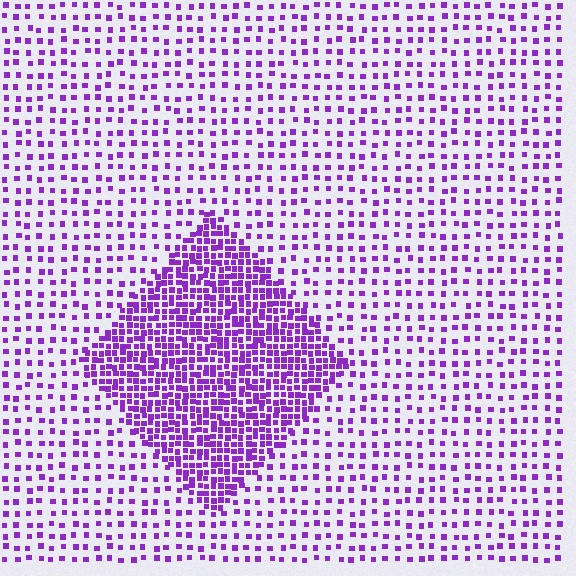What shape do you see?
I see a diamond.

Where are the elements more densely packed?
The elements are more densely packed inside the diamond boundary.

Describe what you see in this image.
The image contains small purple elements arranged at two different densities. A diamond-shaped region is visible where the elements are more densely packed than the surrounding area.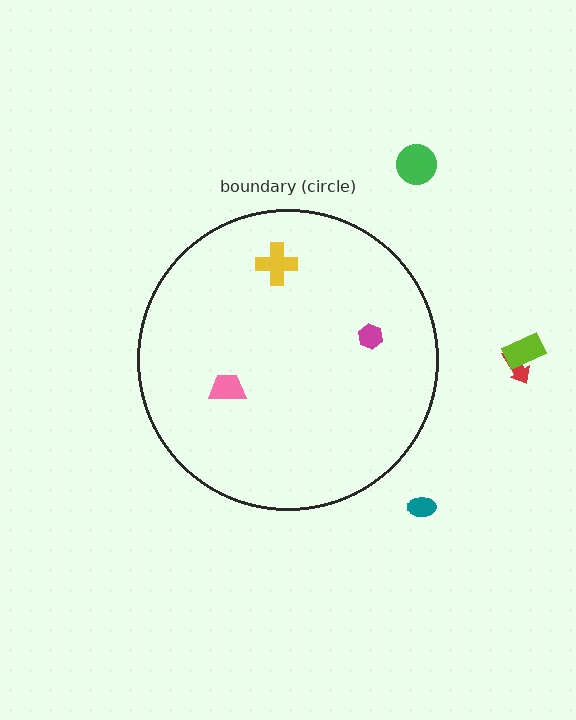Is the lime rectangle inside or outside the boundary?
Outside.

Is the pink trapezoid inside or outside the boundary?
Inside.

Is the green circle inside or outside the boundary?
Outside.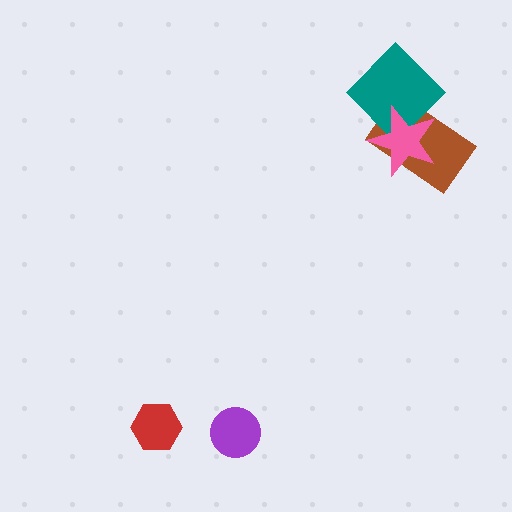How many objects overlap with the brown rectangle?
2 objects overlap with the brown rectangle.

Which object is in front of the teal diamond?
The pink star is in front of the teal diamond.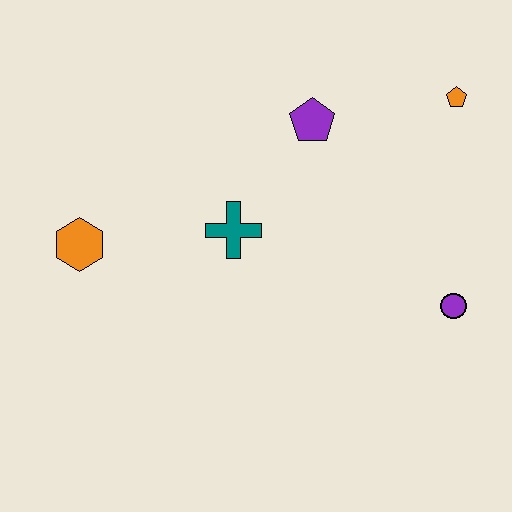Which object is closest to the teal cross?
The purple pentagon is closest to the teal cross.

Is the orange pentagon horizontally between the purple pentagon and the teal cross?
No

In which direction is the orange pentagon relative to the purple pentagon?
The orange pentagon is to the right of the purple pentagon.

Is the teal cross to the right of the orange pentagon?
No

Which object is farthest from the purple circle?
The orange hexagon is farthest from the purple circle.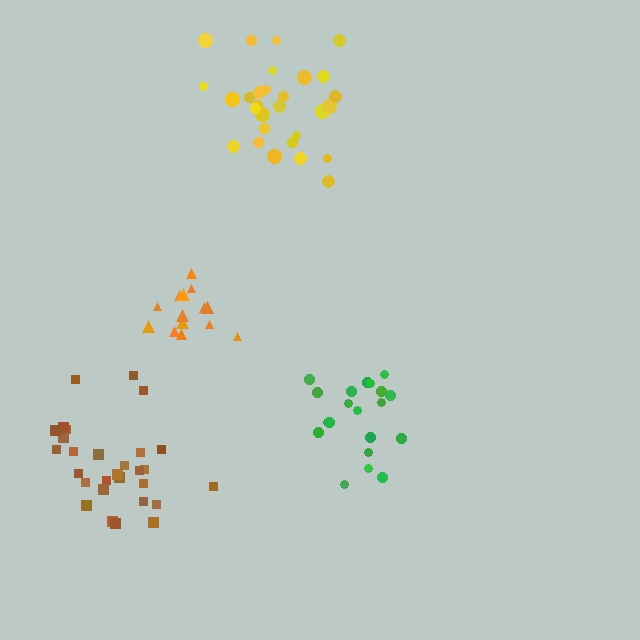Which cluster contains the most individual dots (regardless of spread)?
Brown (30).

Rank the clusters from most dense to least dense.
orange, green, brown, yellow.